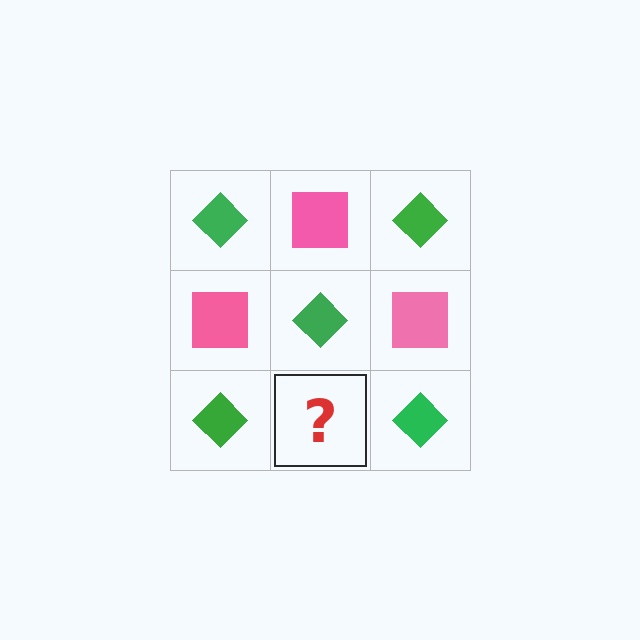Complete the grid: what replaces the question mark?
The question mark should be replaced with a pink square.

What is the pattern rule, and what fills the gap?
The rule is that it alternates green diamond and pink square in a checkerboard pattern. The gap should be filled with a pink square.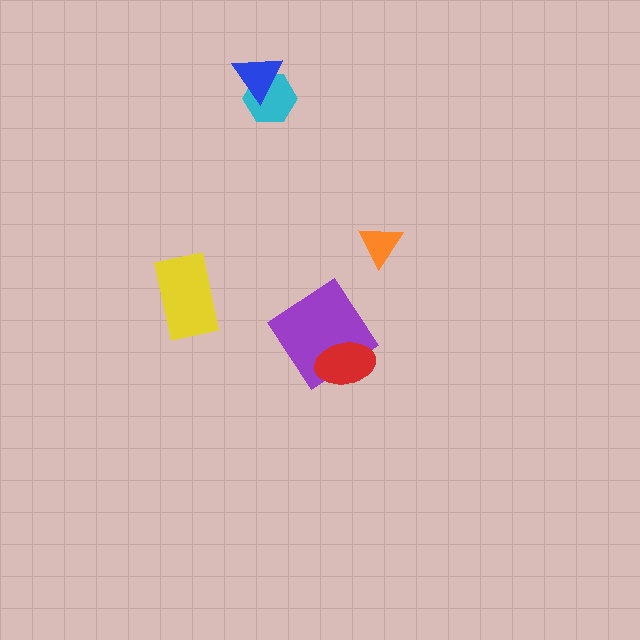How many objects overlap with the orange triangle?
0 objects overlap with the orange triangle.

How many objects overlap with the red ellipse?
1 object overlaps with the red ellipse.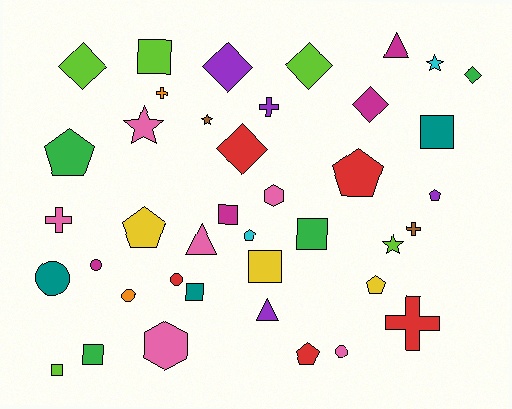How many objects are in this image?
There are 40 objects.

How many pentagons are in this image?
There are 7 pentagons.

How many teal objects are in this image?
There are 3 teal objects.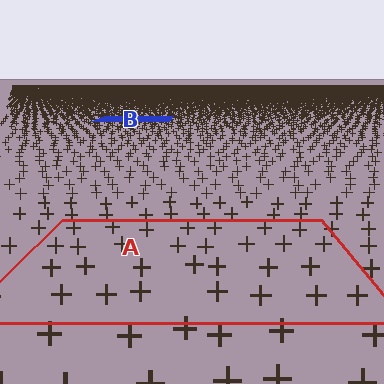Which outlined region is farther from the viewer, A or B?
Region B is farther from the viewer — the texture elements inside it appear smaller and more densely packed.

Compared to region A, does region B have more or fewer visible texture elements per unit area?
Region B has more texture elements per unit area — they are packed more densely because it is farther away.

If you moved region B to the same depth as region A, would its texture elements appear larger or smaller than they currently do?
They would appear larger. At a closer depth, the same texture elements are projected at a bigger on-screen size.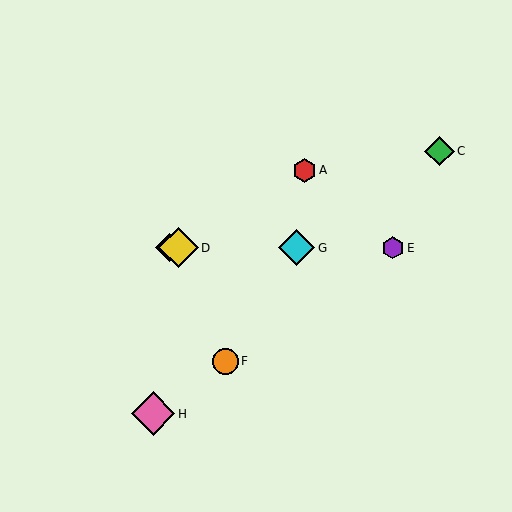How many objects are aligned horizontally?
4 objects (B, D, E, G) are aligned horizontally.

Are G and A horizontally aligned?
No, G is at y≈248 and A is at y≈170.